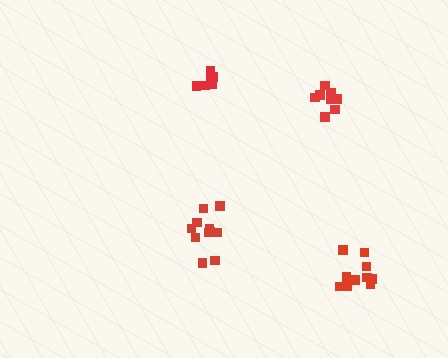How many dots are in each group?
Group 1: 11 dots, Group 2: 6 dots, Group 3: 11 dots, Group 4: 8 dots (36 total).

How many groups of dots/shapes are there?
There are 4 groups.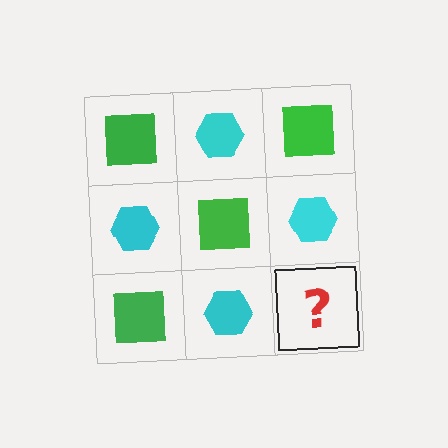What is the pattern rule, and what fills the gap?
The rule is that it alternates green square and cyan hexagon in a checkerboard pattern. The gap should be filled with a green square.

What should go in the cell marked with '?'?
The missing cell should contain a green square.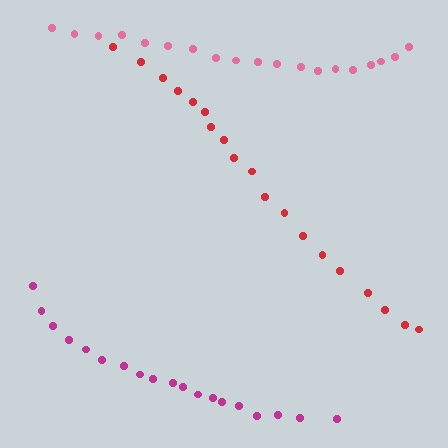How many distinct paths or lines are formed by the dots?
There are 3 distinct paths.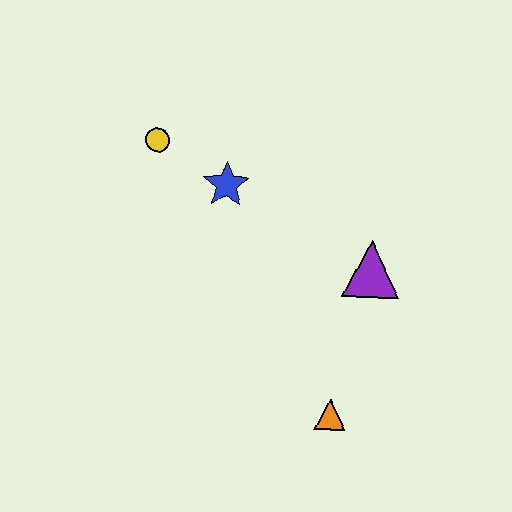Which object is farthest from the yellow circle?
The orange triangle is farthest from the yellow circle.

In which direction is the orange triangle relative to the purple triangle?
The orange triangle is below the purple triangle.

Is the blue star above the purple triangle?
Yes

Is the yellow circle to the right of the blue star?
No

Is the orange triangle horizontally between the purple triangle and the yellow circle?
Yes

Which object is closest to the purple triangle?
The orange triangle is closest to the purple triangle.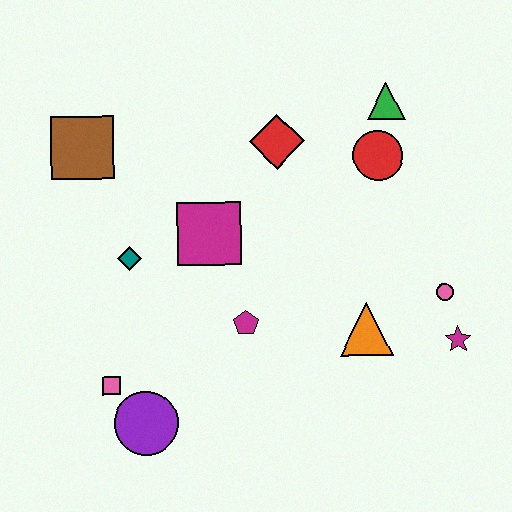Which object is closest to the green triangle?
The red circle is closest to the green triangle.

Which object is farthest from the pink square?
The green triangle is farthest from the pink square.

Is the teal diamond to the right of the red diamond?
No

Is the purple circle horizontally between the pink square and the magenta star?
Yes